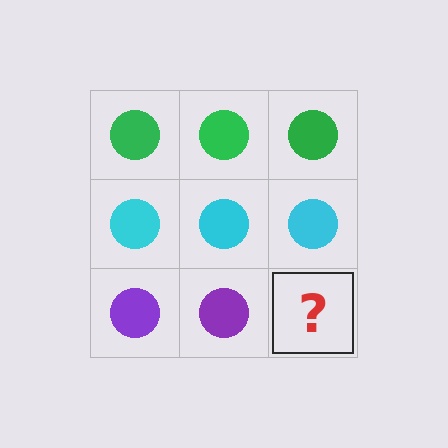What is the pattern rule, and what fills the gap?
The rule is that each row has a consistent color. The gap should be filled with a purple circle.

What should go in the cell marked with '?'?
The missing cell should contain a purple circle.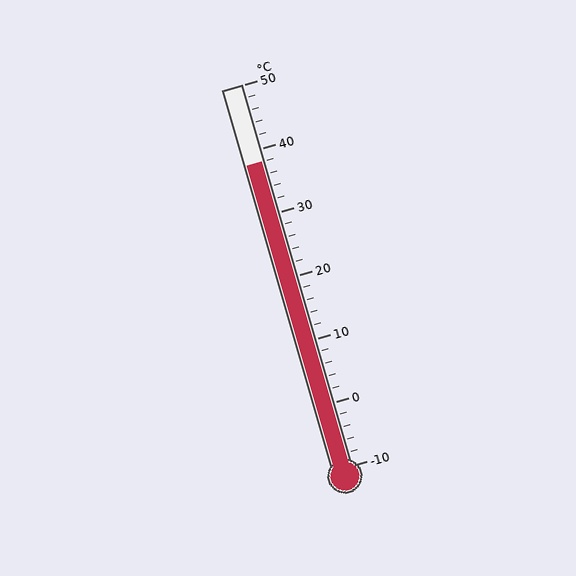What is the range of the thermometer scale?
The thermometer scale ranges from -10°C to 50°C.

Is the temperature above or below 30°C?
The temperature is above 30°C.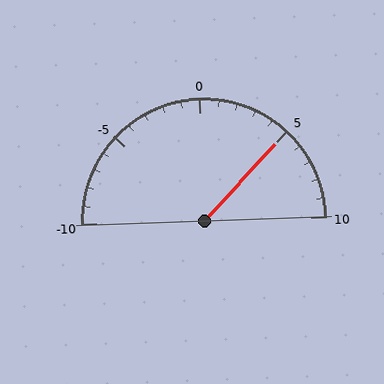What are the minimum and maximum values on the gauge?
The gauge ranges from -10 to 10.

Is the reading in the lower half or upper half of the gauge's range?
The reading is in the upper half of the range (-10 to 10).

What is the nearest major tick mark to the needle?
The nearest major tick mark is 5.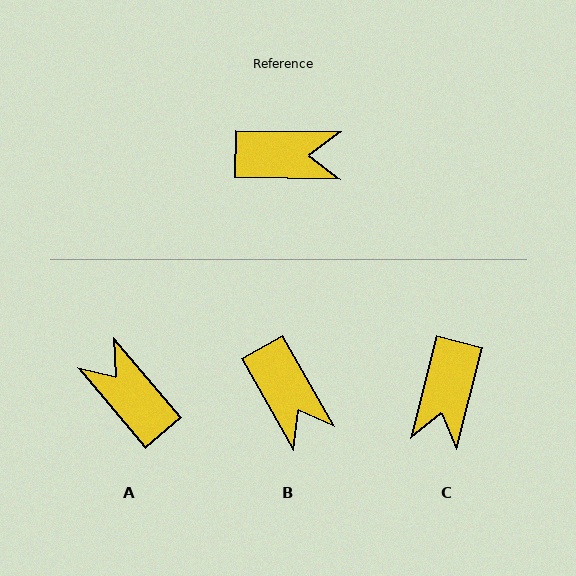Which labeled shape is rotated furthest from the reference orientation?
A, about 131 degrees away.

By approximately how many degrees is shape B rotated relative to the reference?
Approximately 59 degrees clockwise.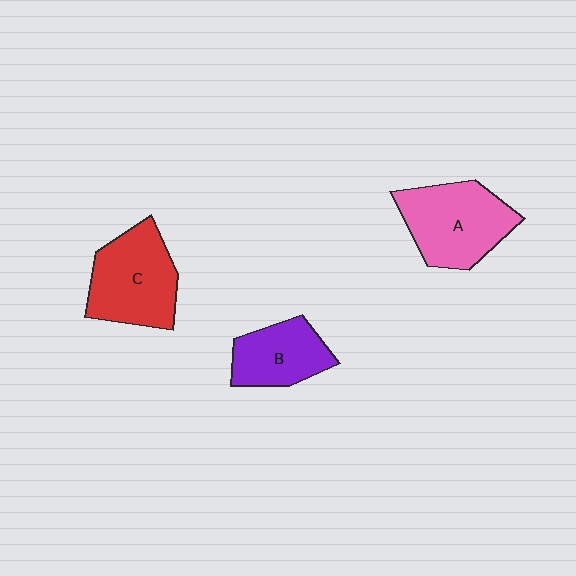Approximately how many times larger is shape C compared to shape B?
Approximately 1.4 times.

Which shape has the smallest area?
Shape B (purple).